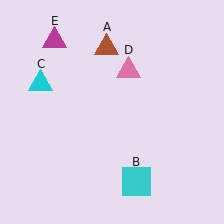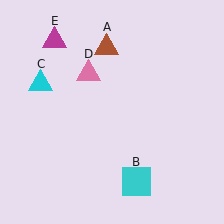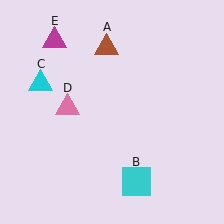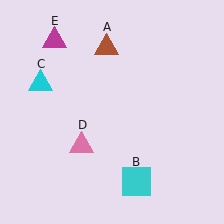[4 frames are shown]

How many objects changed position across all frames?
1 object changed position: pink triangle (object D).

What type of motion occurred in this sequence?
The pink triangle (object D) rotated counterclockwise around the center of the scene.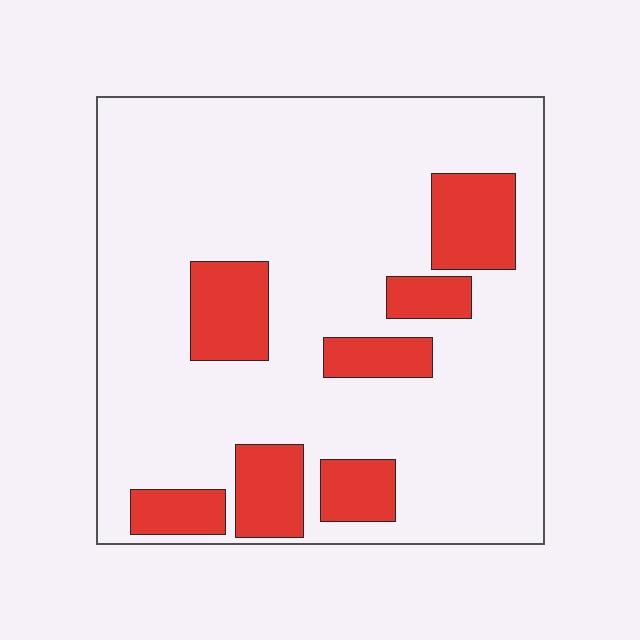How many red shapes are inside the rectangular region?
7.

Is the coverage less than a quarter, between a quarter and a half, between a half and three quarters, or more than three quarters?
Less than a quarter.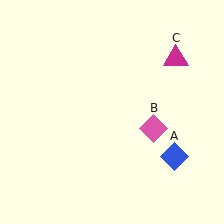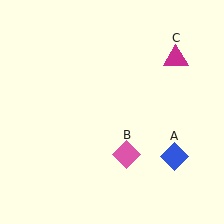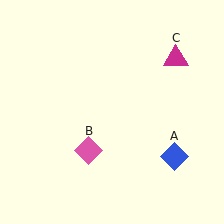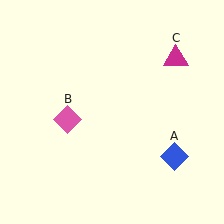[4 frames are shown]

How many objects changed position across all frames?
1 object changed position: pink diamond (object B).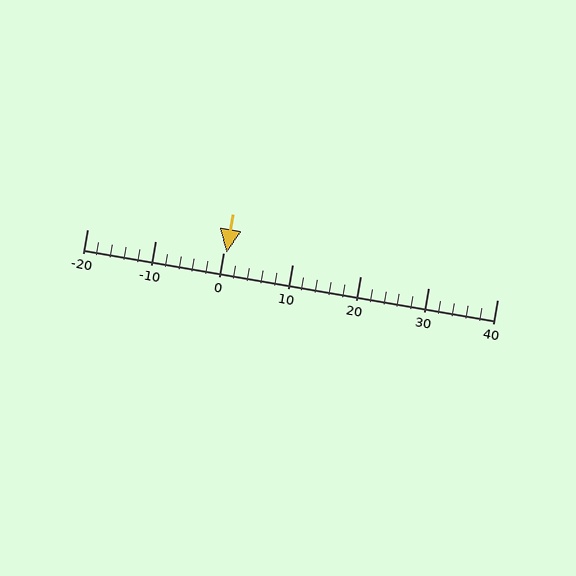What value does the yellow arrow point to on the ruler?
The yellow arrow points to approximately 0.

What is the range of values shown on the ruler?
The ruler shows values from -20 to 40.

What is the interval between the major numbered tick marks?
The major tick marks are spaced 10 units apart.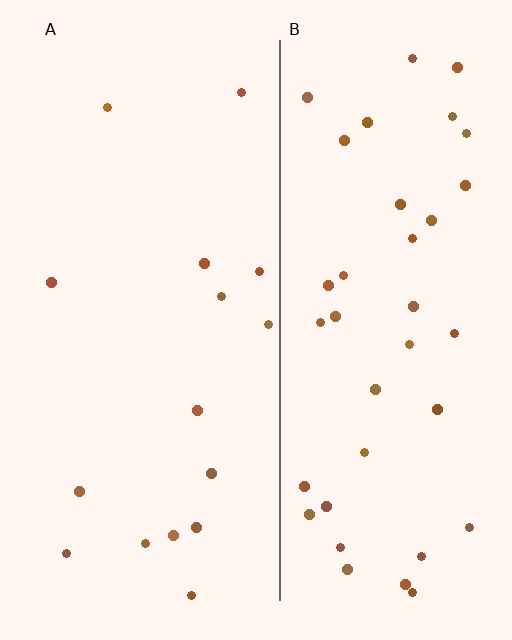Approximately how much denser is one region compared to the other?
Approximately 2.5× — region B over region A.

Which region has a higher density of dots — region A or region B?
B (the right).